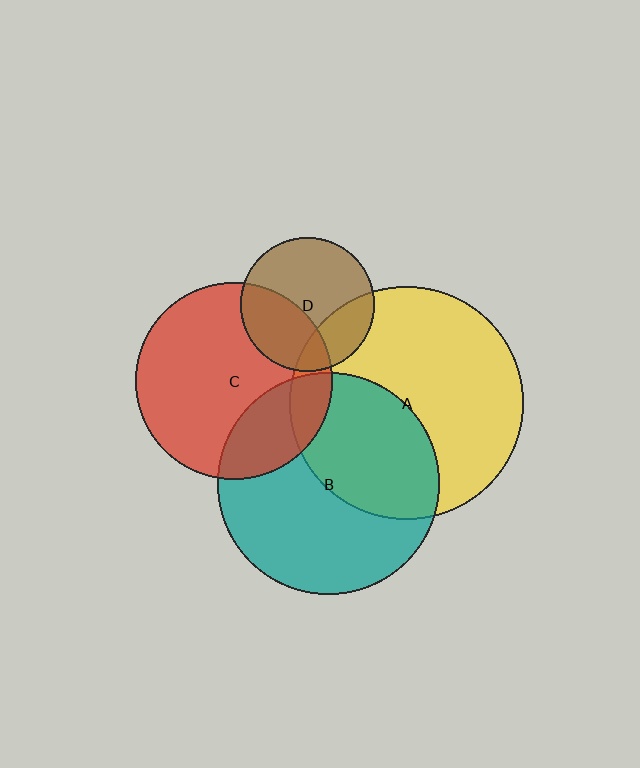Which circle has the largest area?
Circle A (yellow).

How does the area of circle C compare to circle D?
Approximately 2.2 times.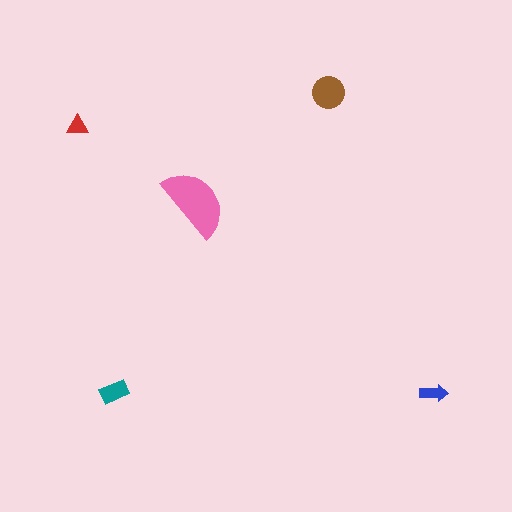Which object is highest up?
The brown circle is topmost.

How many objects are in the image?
There are 5 objects in the image.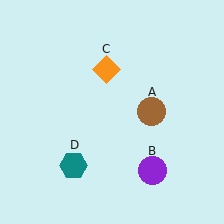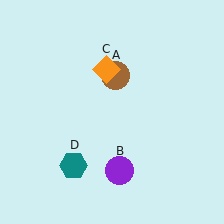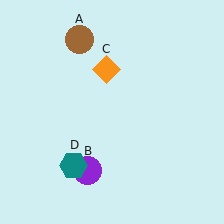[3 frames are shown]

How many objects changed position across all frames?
2 objects changed position: brown circle (object A), purple circle (object B).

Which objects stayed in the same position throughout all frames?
Orange diamond (object C) and teal hexagon (object D) remained stationary.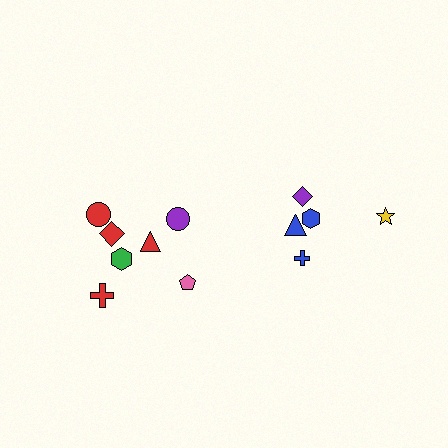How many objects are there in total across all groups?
There are 12 objects.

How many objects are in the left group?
There are 7 objects.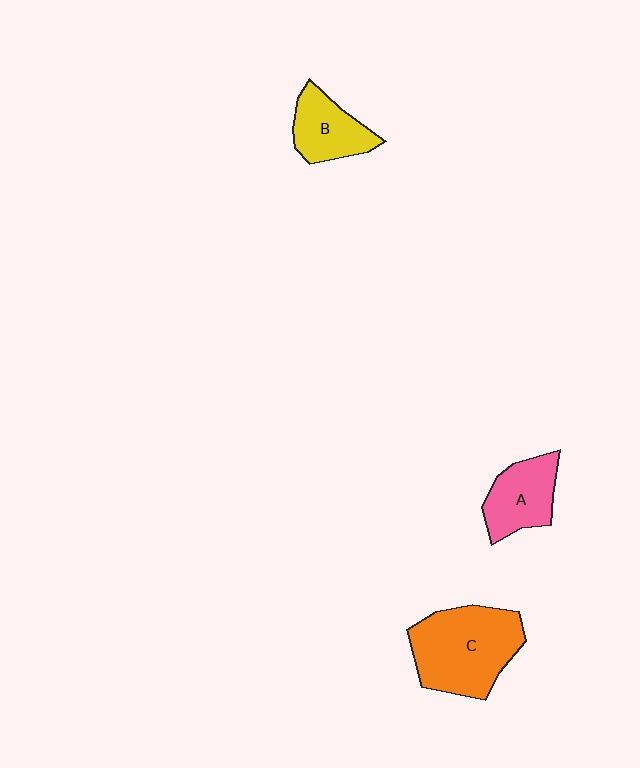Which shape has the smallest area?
Shape B (yellow).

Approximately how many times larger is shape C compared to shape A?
Approximately 1.8 times.